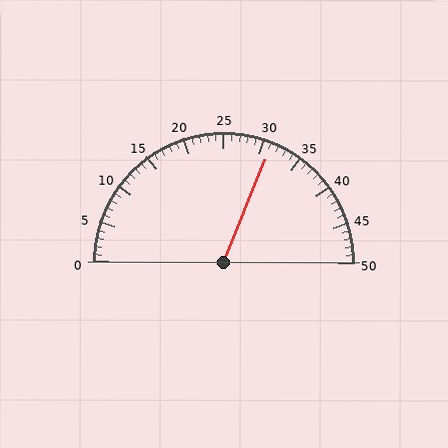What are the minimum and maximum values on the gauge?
The gauge ranges from 0 to 50.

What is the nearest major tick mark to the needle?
The nearest major tick mark is 30.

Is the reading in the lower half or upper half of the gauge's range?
The reading is in the upper half of the range (0 to 50).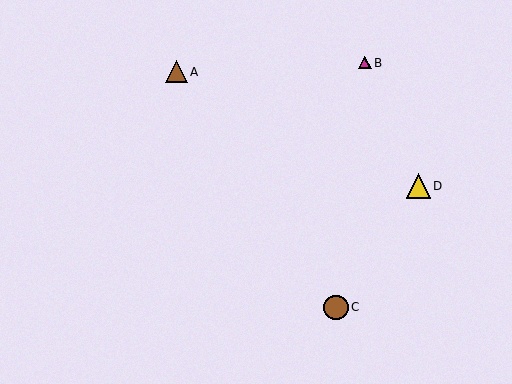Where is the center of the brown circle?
The center of the brown circle is at (336, 307).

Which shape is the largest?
The brown circle (labeled C) is the largest.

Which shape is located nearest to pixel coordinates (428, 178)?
The yellow triangle (labeled D) at (418, 186) is nearest to that location.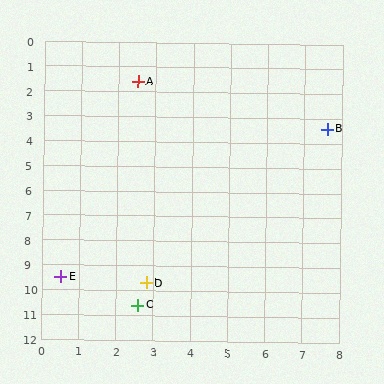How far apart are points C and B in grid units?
Points C and B are about 8.8 grid units apart.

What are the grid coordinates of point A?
Point A is at approximately (2.5, 1.6).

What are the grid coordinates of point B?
Point B is at approximately (7.6, 3.4).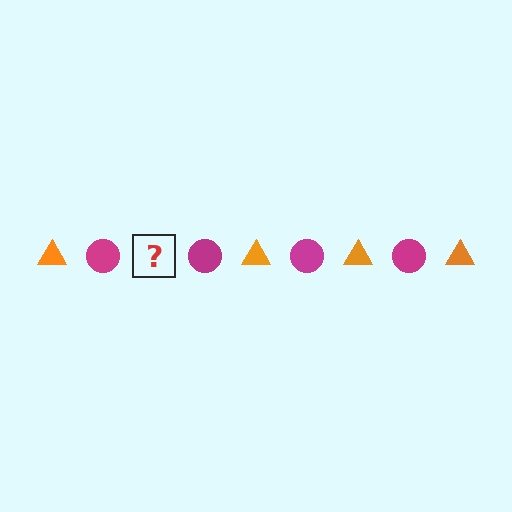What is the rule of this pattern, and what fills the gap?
The rule is that the pattern alternates between orange triangle and magenta circle. The gap should be filled with an orange triangle.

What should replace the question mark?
The question mark should be replaced with an orange triangle.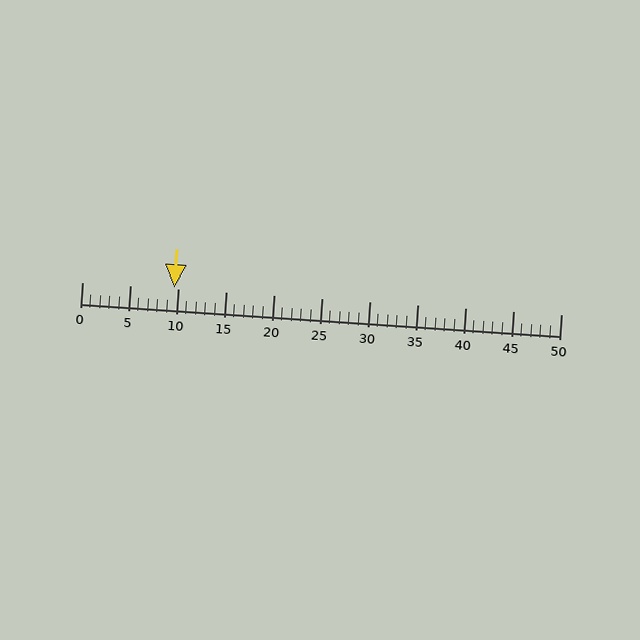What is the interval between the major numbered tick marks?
The major tick marks are spaced 5 units apart.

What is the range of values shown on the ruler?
The ruler shows values from 0 to 50.